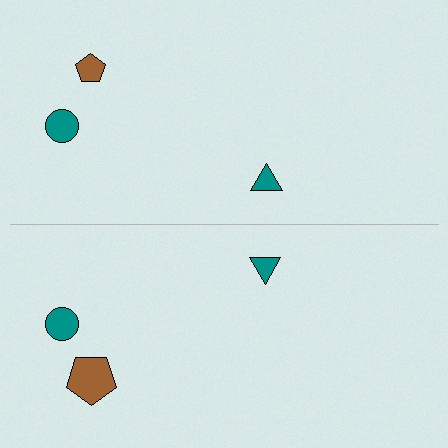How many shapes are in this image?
There are 6 shapes in this image.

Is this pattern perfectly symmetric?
No, the pattern is not perfectly symmetric. The brown pentagon on the bottom side has a different size than its mirror counterpart.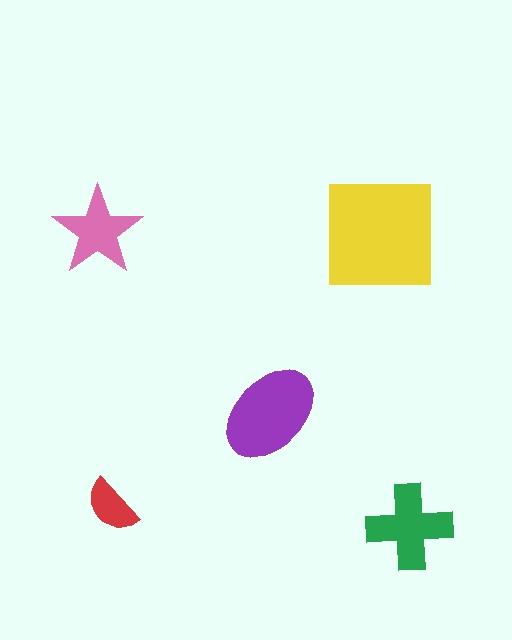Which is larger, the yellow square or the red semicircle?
The yellow square.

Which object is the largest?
The yellow square.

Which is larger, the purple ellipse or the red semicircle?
The purple ellipse.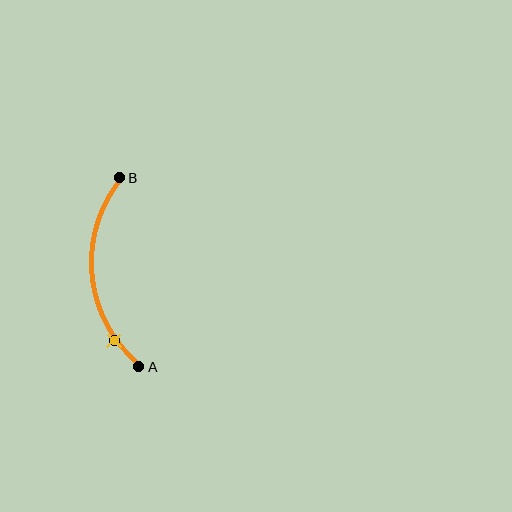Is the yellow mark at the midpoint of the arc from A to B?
No. The yellow mark lies on the arc but is closer to endpoint A. The arc midpoint would be at the point on the curve equidistant along the arc from both A and B.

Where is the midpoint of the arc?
The arc midpoint is the point on the curve farthest from the straight line joining A and B. It sits to the left of that line.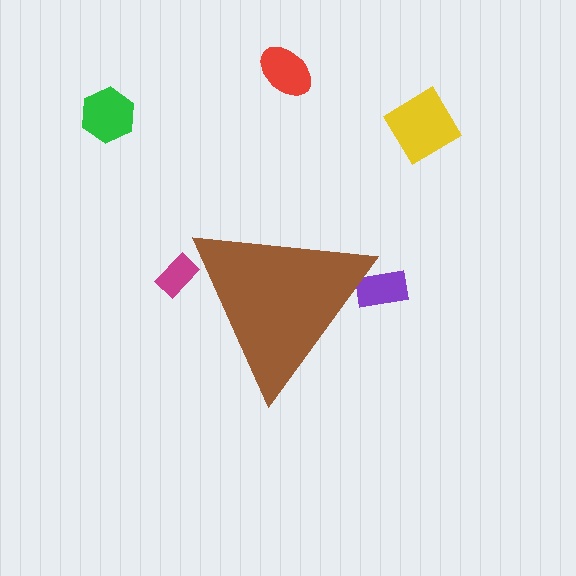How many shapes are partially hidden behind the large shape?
2 shapes are partially hidden.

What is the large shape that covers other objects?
A brown triangle.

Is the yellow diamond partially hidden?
No, the yellow diamond is fully visible.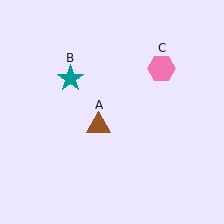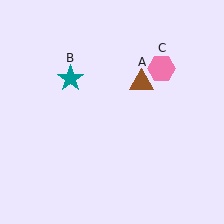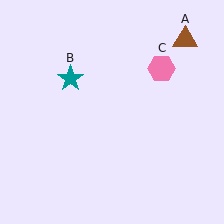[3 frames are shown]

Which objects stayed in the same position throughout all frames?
Teal star (object B) and pink hexagon (object C) remained stationary.